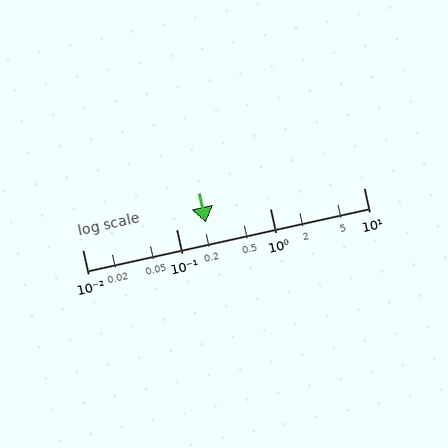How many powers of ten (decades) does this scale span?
The scale spans 3 decades, from 0.01 to 10.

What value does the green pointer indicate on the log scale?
The pointer indicates approximately 0.21.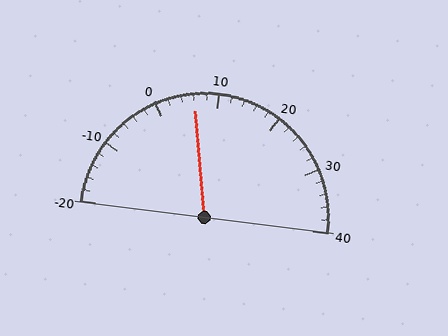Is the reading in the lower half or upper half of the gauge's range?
The reading is in the lower half of the range (-20 to 40).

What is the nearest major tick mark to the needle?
The nearest major tick mark is 10.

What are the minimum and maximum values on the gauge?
The gauge ranges from -20 to 40.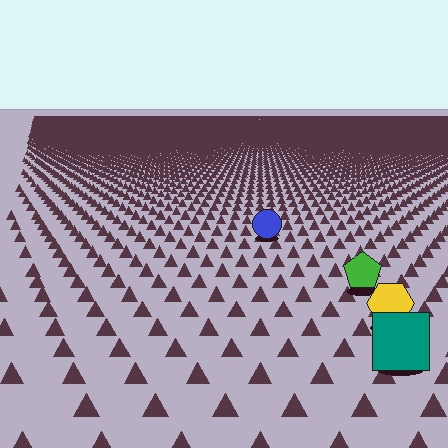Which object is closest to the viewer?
The teal square is closest. The texture marks near it are larger and more spread out.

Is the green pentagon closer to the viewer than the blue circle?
Yes. The green pentagon is closer — you can tell from the texture gradient: the ground texture is coarser near it.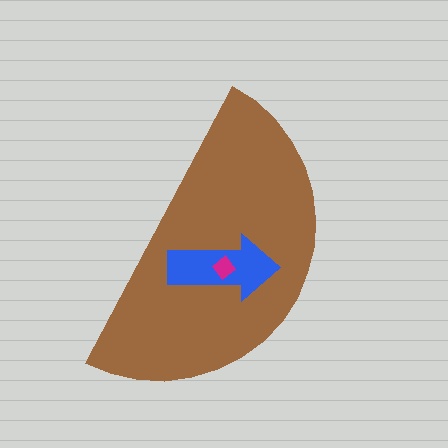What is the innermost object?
The magenta diamond.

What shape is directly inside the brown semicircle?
The blue arrow.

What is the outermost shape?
The brown semicircle.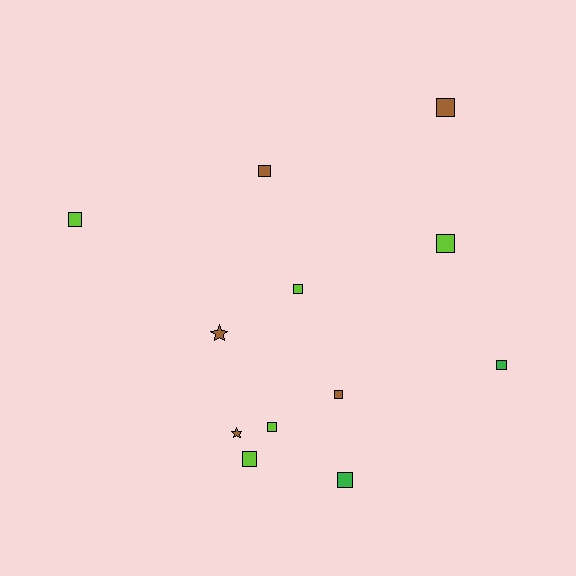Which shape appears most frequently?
Square, with 10 objects.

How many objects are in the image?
There are 12 objects.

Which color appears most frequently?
Lime, with 5 objects.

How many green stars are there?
There are no green stars.